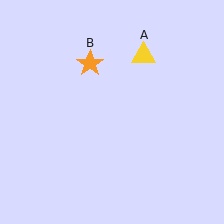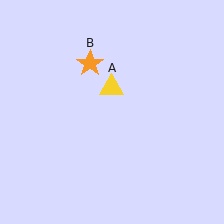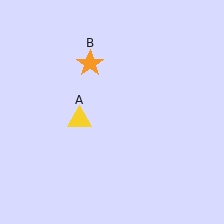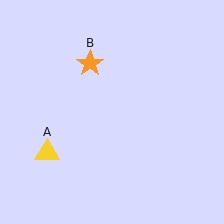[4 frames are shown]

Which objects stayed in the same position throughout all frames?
Orange star (object B) remained stationary.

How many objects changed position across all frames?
1 object changed position: yellow triangle (object A).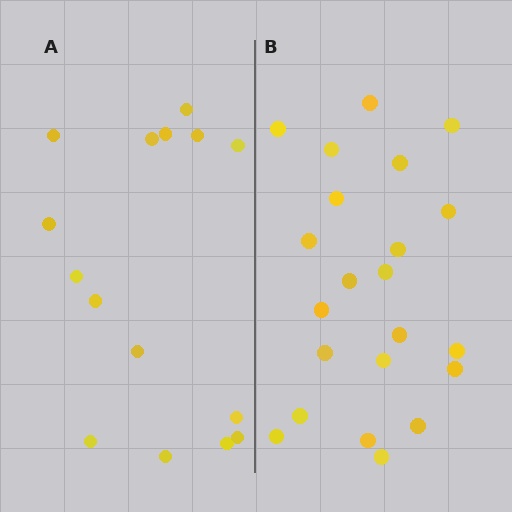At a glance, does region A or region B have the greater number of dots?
Region B (the right region) has more dots.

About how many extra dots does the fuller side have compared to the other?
Region B has roughly 8 or so more dots than region A.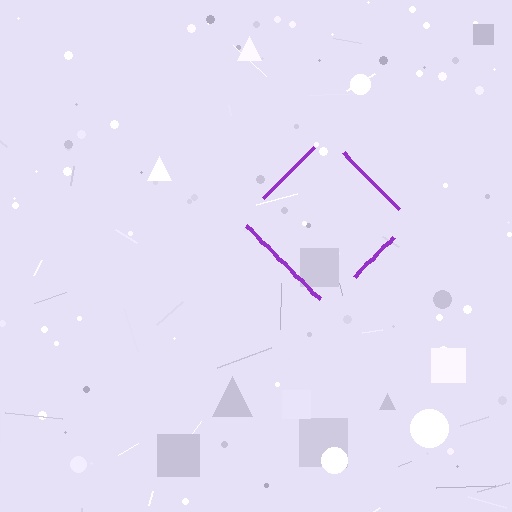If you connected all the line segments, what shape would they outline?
They would outline a diamond.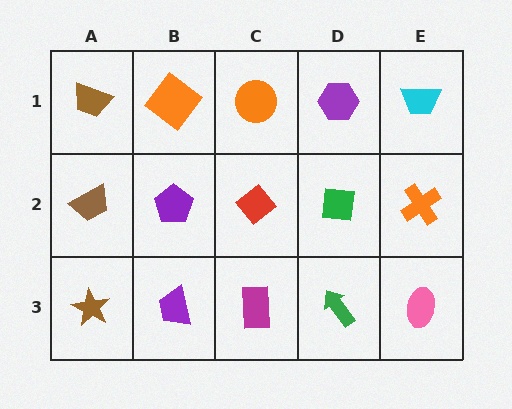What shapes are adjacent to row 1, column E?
An orange cross (row 2, column E), a purple hexagon (row 1, column D).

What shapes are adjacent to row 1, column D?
A green square (row 2, column D), an orange circle (row 1, column C), a cyan trapezoid (row 1, column E).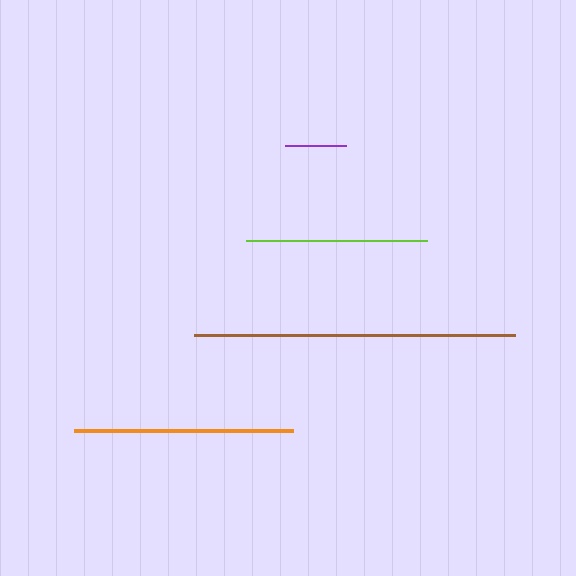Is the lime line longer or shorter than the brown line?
The brown line is longer than the lime line.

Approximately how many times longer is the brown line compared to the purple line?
The brown line is approximately 5.3 times the length of the purple line.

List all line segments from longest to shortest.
From longest to shortest: brown, orange, lime, purple.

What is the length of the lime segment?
The lime segment is approximately 181 pixels long.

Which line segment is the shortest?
The purple line is the shortest at approximately 60 pixels.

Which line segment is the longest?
The brown line is the longest at approximately 321 pixels.